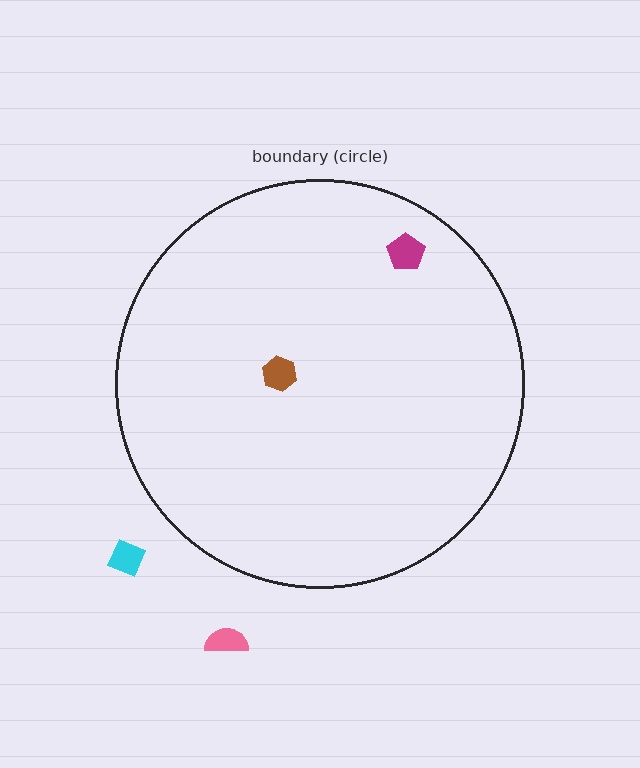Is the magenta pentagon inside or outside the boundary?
Inside.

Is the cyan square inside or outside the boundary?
Outside.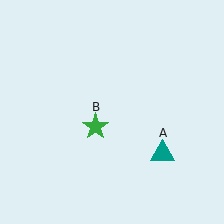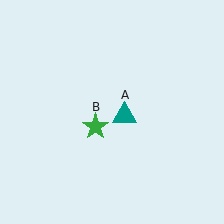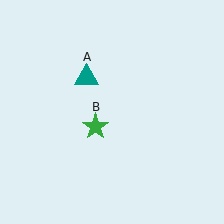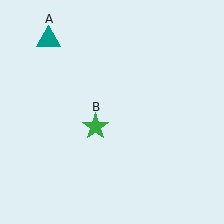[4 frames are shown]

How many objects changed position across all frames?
1 object changed position: teal triangle (object A).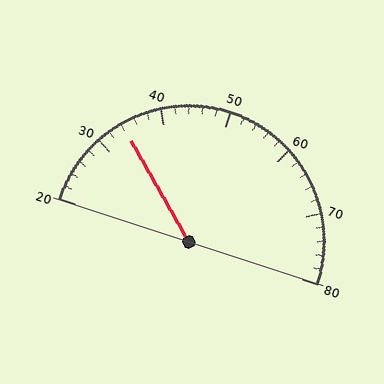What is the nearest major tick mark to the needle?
The nearest major tick mark is 30.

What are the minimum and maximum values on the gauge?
The gauge ranges from 20 to 80.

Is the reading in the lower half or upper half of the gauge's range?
The reading is in the lower half of the range (20 to 80).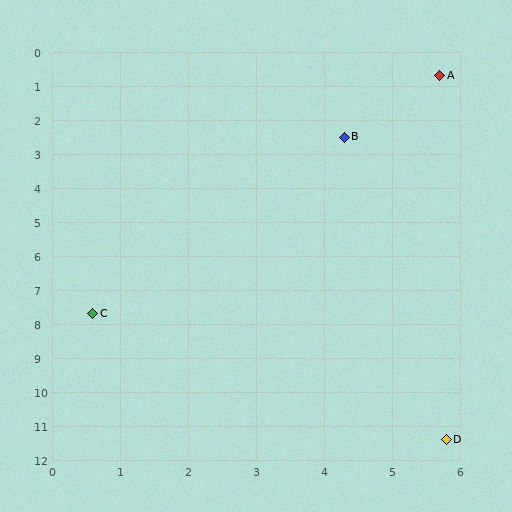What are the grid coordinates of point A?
Point A is at approximately (5.7, 0.7).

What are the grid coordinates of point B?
Point B is at approximately (4.3, 2.5).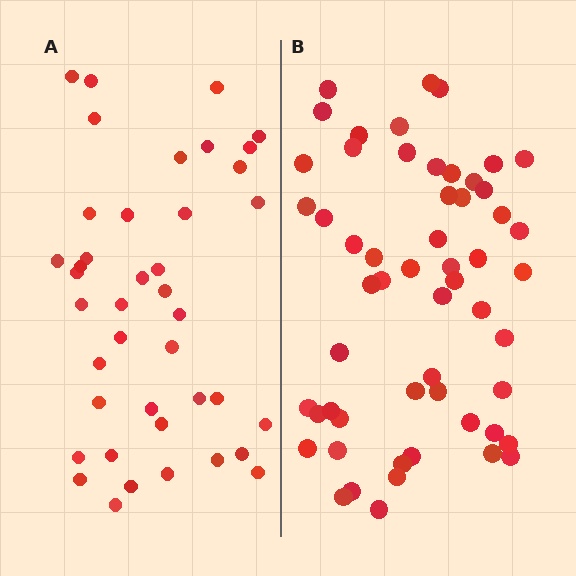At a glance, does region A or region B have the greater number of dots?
Region B (the right region) has more dots.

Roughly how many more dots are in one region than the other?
Region B has approximately 15 more dots than region A.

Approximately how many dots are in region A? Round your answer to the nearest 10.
About 40 dots. (The exact count is 41, which rounds to 40.)